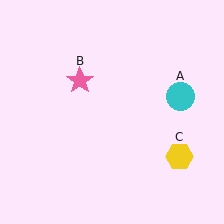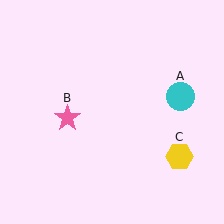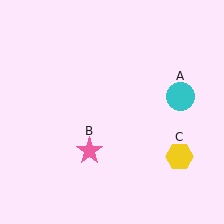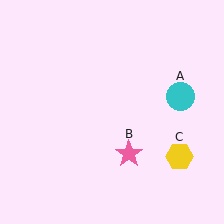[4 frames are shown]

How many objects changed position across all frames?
1 object changed position: pink star (object B).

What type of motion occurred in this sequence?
The pink star (object B) rotated counterclockwise around the center of the scene.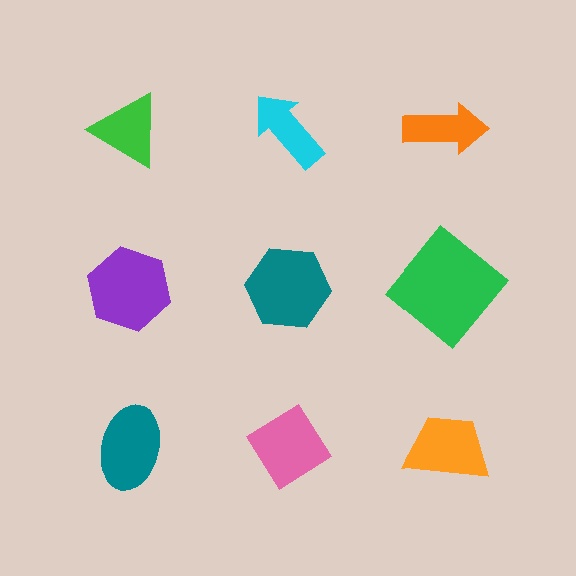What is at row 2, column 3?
A green diamond.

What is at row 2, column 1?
A purple hexagon.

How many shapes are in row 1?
3 shapes.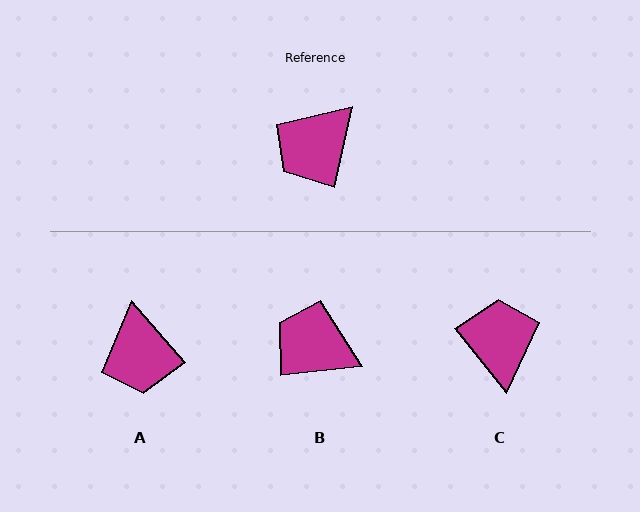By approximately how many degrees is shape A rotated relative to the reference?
Approximately 54 degrees counter-clockwise.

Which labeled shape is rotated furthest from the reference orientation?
C, about 128 degrees away.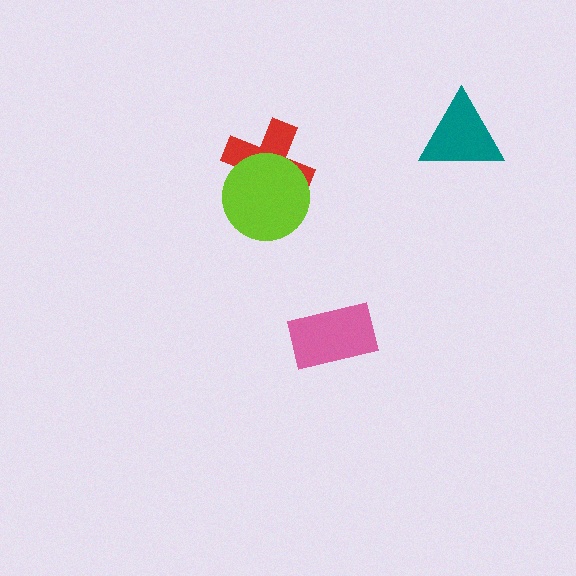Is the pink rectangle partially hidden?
No, no other shape covers it.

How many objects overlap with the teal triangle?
0 objects overlap with the teal triangle.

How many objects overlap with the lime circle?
1 object overlaps with the lime circle.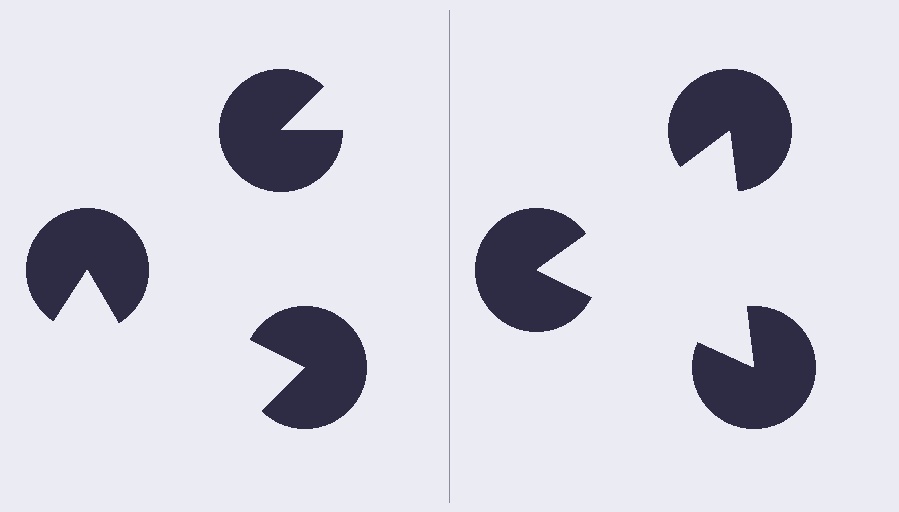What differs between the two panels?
The pac-man discs are positioned identically on both sides; only the wedge orientations differ. On the right they align to a triangle; on the left they are misaligned.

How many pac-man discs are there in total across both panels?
6 — 3 on each side.